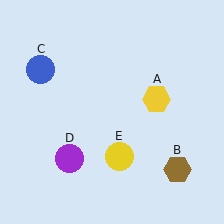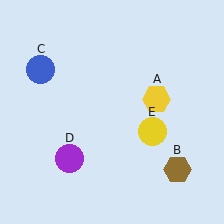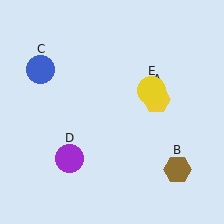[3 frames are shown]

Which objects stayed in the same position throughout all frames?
Yellow hexagon (object A) and brown hexagon (object B) and blue circle (object C) and purple circle (object D) remained stationary.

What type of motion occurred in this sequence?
The yellow circle (object E) rotated counterclockwise around the center of the scene.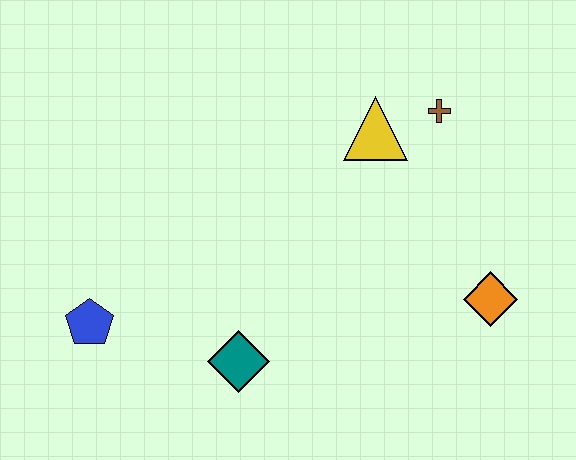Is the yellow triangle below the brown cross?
Yes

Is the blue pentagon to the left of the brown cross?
Yes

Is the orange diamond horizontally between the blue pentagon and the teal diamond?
No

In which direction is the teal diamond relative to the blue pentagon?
The teal diamond is to the right of the blue pentagon.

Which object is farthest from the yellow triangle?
The blue pentagon is farthest from the yellow triangle.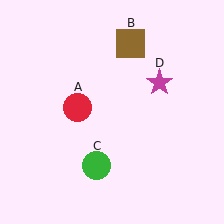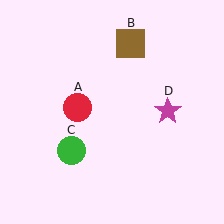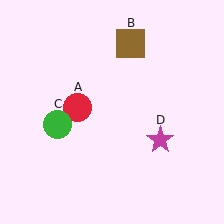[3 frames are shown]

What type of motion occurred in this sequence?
The green circle (object C), magenta star (object D) rotated clockwise around the center of the scene.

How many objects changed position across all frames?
2 objects changed position: green circle (object C), magenta star (object D).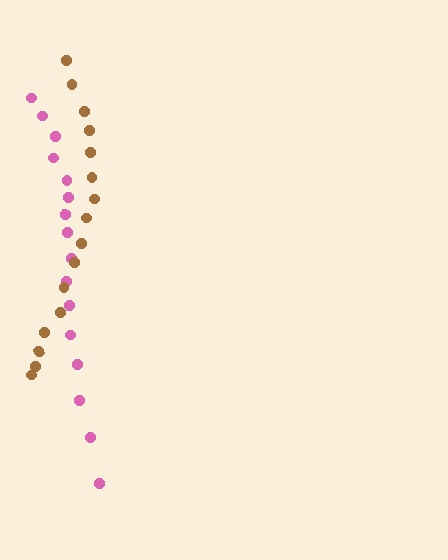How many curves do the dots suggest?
There are 2 distinct paths.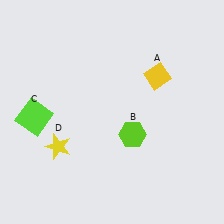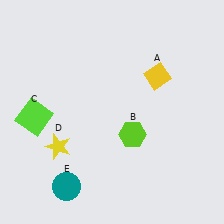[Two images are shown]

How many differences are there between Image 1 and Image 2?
There is 1 difference between the two images.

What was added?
A teal circle (E) was added in Image 2.